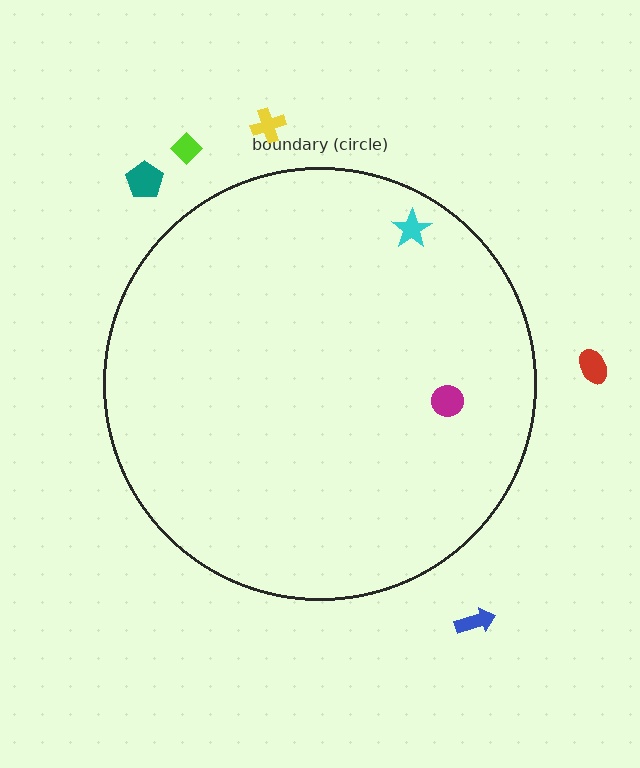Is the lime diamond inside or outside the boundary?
Outside.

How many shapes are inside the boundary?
2 inside, 5 outside.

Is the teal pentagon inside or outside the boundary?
Outside.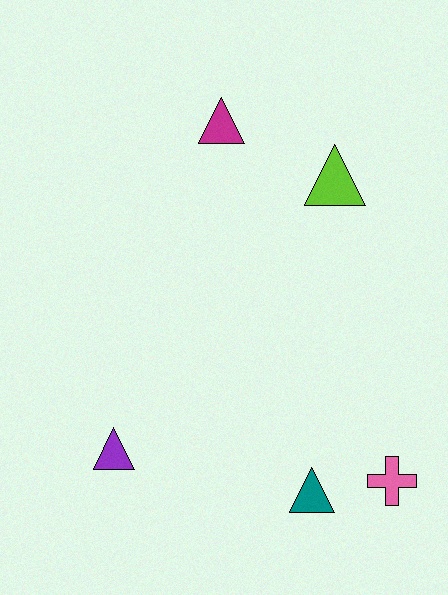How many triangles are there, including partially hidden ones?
There are 4 triangles.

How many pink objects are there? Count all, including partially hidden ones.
There is 1 pink object.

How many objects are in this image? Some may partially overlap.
There are 5 objects.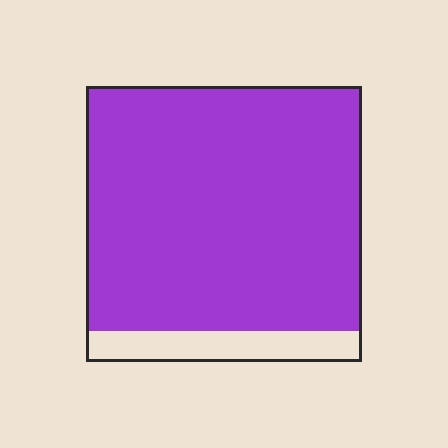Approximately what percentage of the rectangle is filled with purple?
Approximately 90%.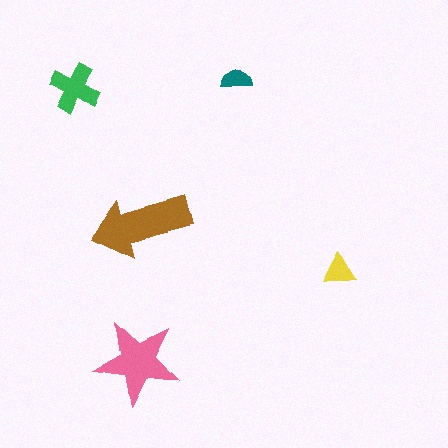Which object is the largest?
The brown arrow.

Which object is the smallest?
The teal semicircle.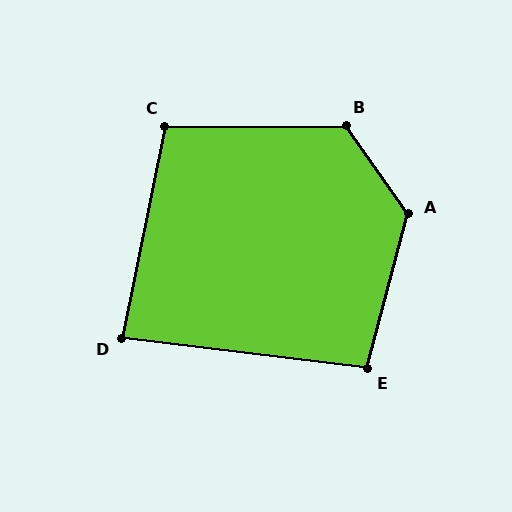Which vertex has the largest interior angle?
A, at approximately 130 degrees.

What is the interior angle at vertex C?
Approximately 102 degrees (obtuse).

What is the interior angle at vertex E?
Approximately 98 degrees (obtuse).